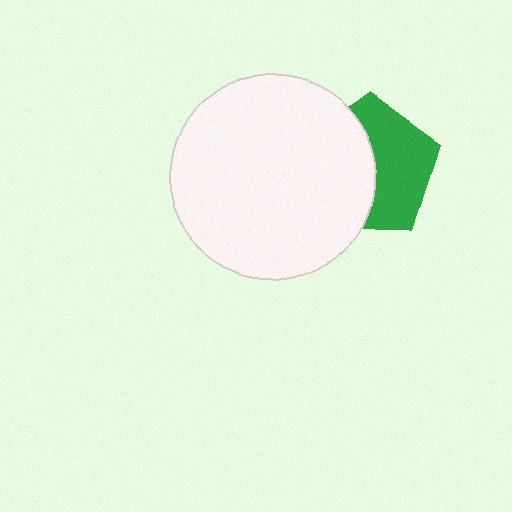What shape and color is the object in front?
The object in front is a white circle.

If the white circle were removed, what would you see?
You would see the complete green pentagon.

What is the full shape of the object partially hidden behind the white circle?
The partially hidden object is a green pentagon.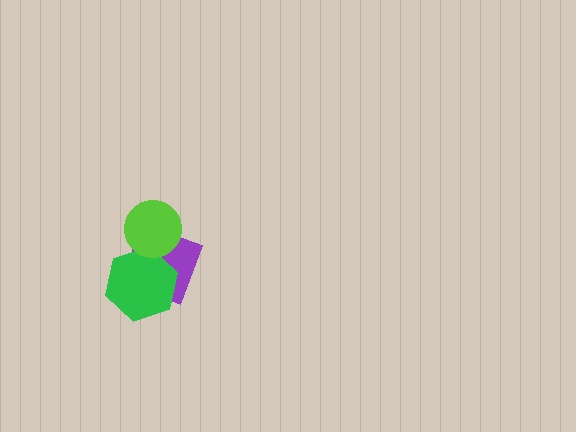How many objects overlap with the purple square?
2 objects overlap with the purple square.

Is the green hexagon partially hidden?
Yes, it is partially covered by another shape.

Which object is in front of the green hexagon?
The lime circle is in front of the green hexagon.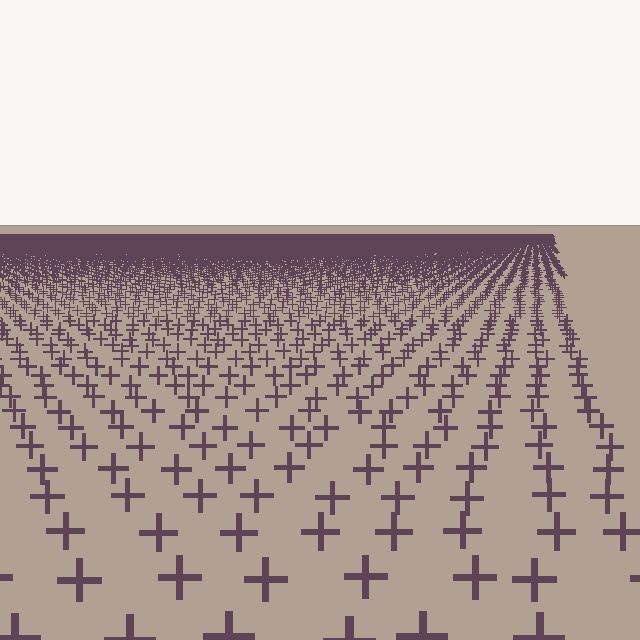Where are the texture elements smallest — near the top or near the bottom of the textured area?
Near the top.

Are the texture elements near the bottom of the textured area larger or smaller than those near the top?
Larger. Near the bottom, elements are closer to the viewer and appear at a bigger on-screen size.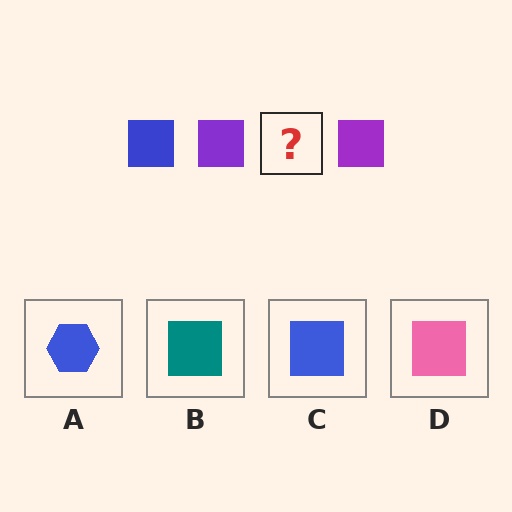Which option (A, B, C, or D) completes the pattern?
C.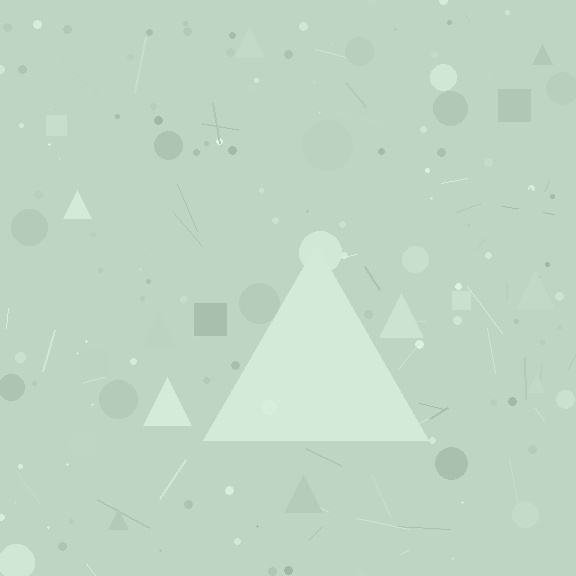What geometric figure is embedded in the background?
A triangle is embedded in the background.